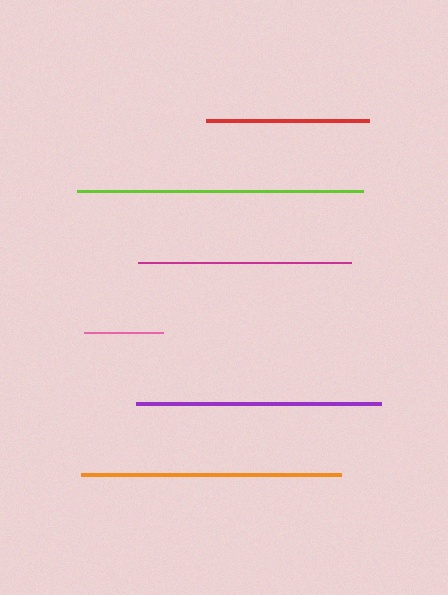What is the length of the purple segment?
The purple segment is approximately 245 pixels long.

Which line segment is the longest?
The lime line is the longest at approximately 286 pixels.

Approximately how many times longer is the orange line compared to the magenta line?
The orange line is approximately 1.2 times the length of the magenta line.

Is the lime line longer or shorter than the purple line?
The lime line is longer than the purple line.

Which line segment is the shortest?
The pink line is the shortest at approximately 79 pixels.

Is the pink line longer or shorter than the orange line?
The orange line is longer than the pink line.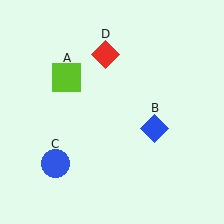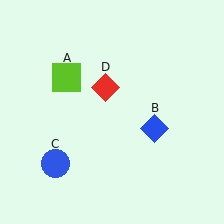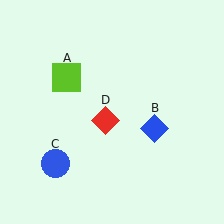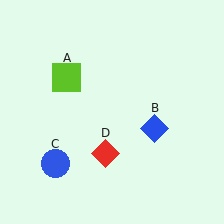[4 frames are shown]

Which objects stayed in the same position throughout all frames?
Lime square (object A) and blue diamond (object B) and blue circle (object C) remained stationary.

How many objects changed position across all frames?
1 object changed position: red diamond (object D).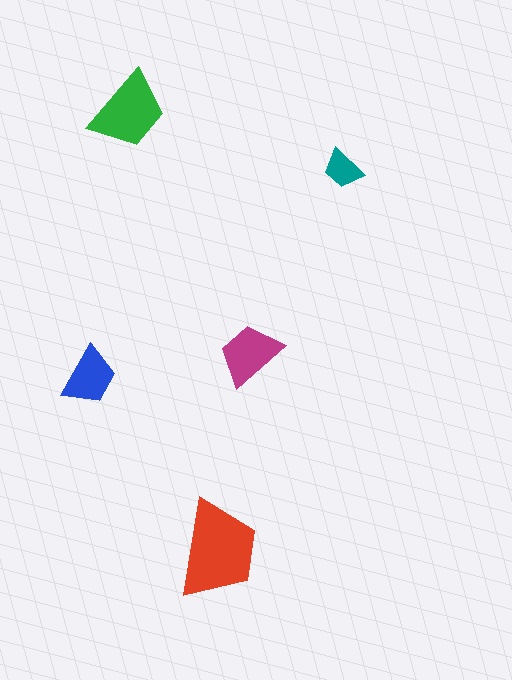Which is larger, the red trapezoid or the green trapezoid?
The red one.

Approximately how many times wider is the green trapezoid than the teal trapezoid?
About 2 times wider.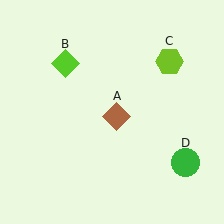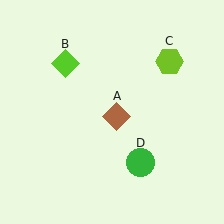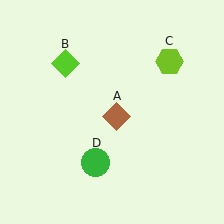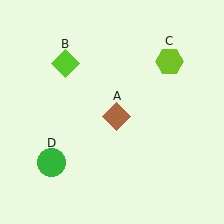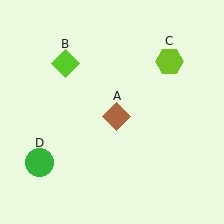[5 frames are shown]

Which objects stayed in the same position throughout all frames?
Brown diamond (object A) and lime diamond (object B) and lime hexagon (object C) remained stationary.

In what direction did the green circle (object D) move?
The green circle (object D) moved left.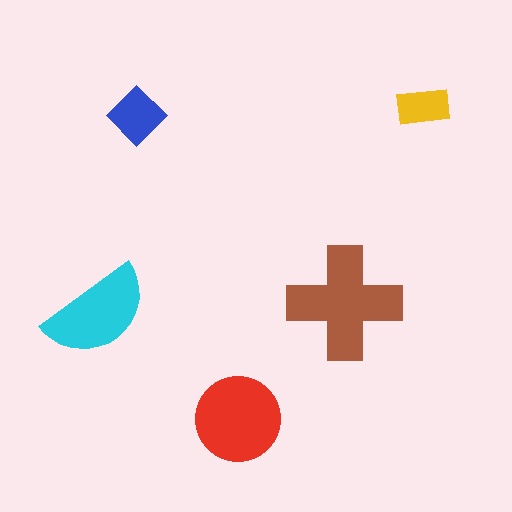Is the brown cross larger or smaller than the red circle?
Larger.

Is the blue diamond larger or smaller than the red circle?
Smaller.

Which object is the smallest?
The yellow rectangle.